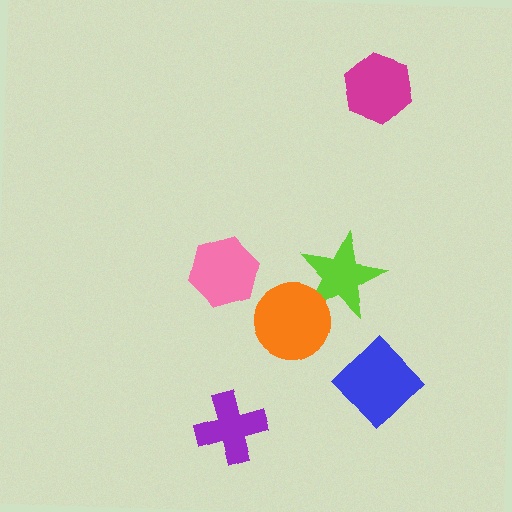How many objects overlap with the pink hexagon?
0 objects overlap with the pink hexagon.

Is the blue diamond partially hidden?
No, no other shape covers it.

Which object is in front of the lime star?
The orange circle is in front of the lime star.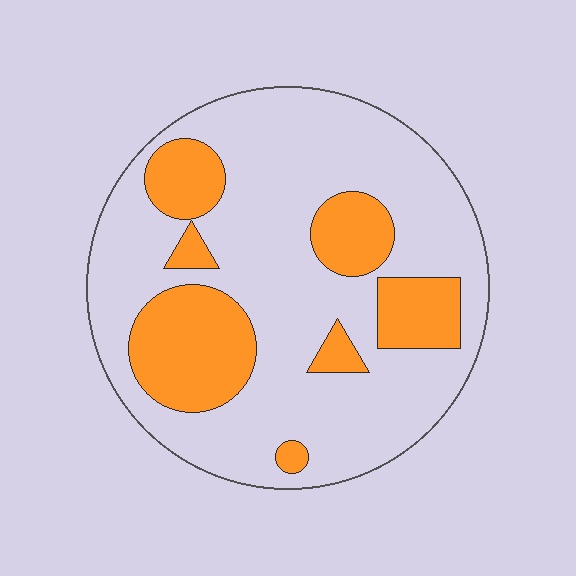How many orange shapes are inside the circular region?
7.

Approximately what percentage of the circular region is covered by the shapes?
Approximately 25%.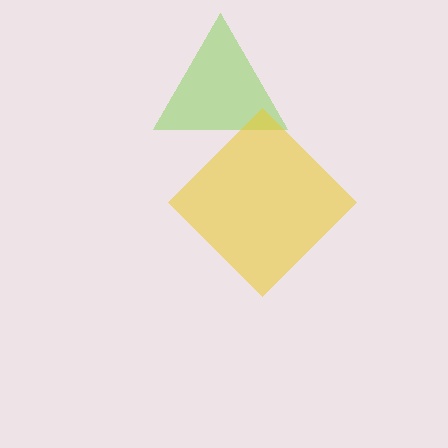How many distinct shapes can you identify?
There are 2 distinct shapes: a lime triangle, a yellow diamond.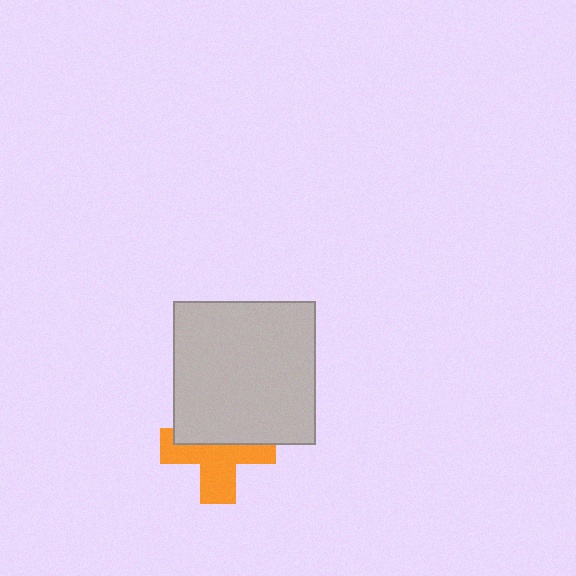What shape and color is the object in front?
The object in front is a light gray square.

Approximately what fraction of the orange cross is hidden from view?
Roughly 46% of the orange cross is hidden behind the light gray square.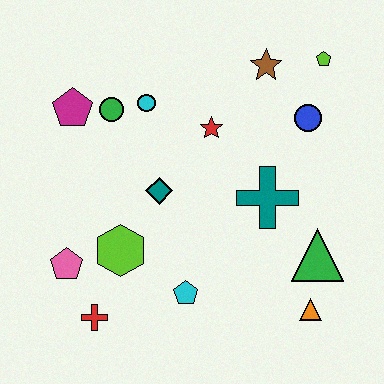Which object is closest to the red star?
The cyan circle is closest to the red star.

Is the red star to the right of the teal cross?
No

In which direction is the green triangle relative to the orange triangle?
The green triangle is above the orange triangle.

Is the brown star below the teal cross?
No